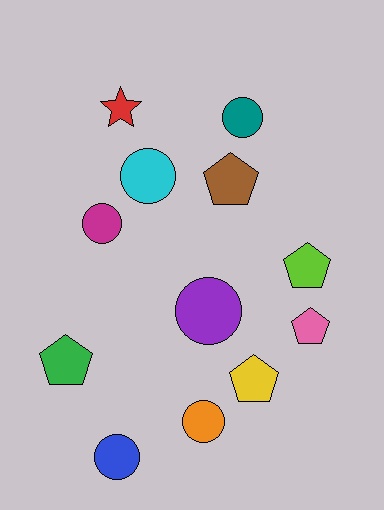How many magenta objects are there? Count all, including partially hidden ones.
There is 1 magenta object.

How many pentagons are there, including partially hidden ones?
There are 5 pentagons.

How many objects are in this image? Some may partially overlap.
There are 12 objects.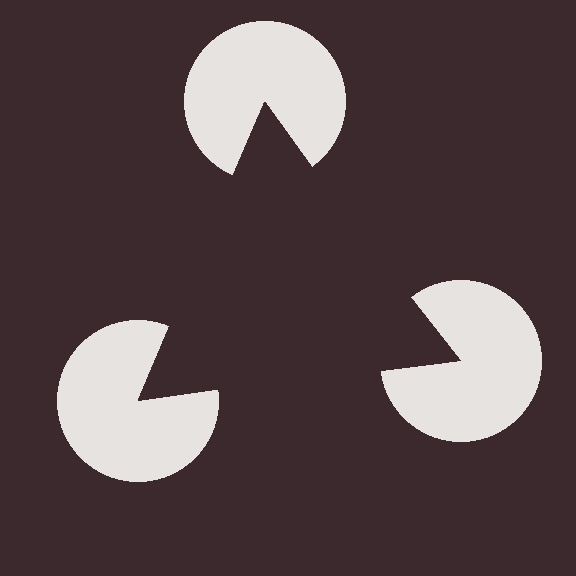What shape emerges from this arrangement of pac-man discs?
An illusory triangle — its edges are inferred from the aligned wedge cuts in the pac-man discs, not physically drawn.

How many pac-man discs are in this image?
There are 3 — one at each vertex of the illusory triangle.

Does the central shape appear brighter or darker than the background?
It typically appears slightly darker than the background, even though no actual brightness change is drawn.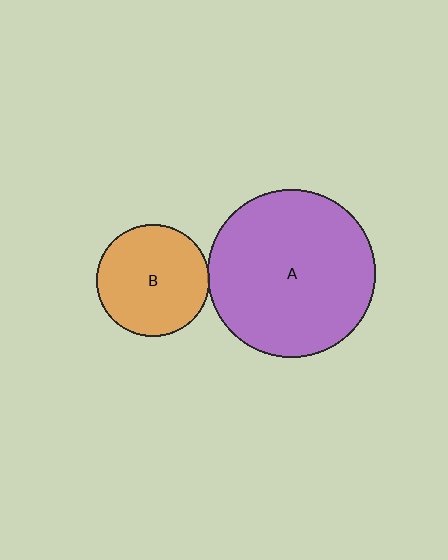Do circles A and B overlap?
Yes.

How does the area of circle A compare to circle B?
Approximately 2.2 times.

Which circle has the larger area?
Circle A (purple).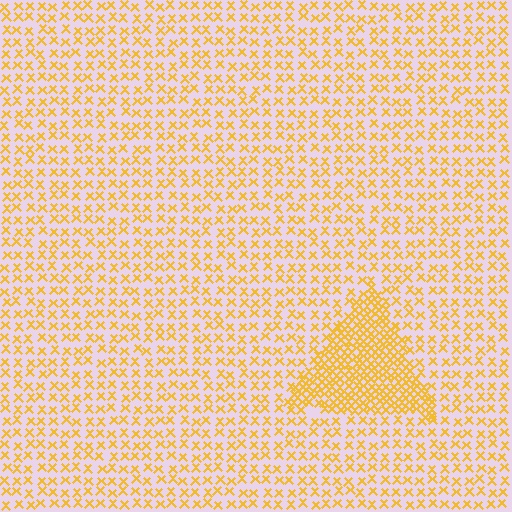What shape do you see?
I see a triangle.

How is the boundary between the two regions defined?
The boundary is defined by a change in element density (approximately 2.4x ratio). All elements are the same color, size, and shape.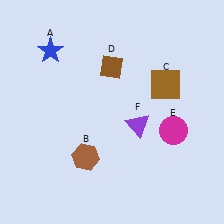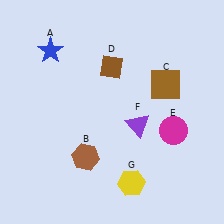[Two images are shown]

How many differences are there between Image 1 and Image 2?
There is 1 difference between the two images.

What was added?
A yellow hexagon (G) was added in Image 2.